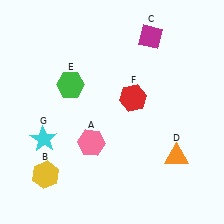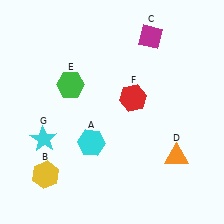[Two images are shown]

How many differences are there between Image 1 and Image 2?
There is 1 difference between the two images.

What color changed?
The hexagon (A) changed from pink in Image 1 to cyan in Image 2.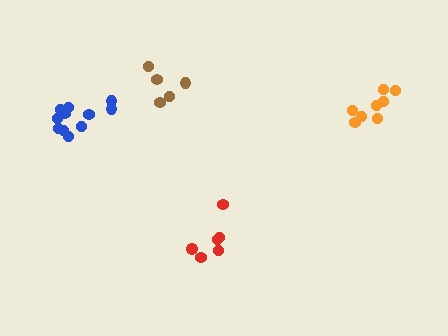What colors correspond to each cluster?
The clusters are colored: blue, brown, red, orange.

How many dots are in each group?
Group 1: 11 dots, Group 2: 5 dots, Group 3: 6 dots, Group 4: 8 dots (30 total).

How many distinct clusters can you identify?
There are 4 distinct clusters.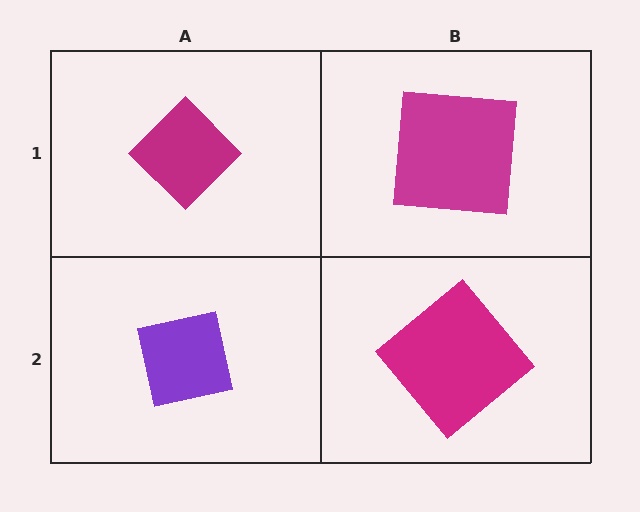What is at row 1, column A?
A magenta diamond.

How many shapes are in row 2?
2 shapes.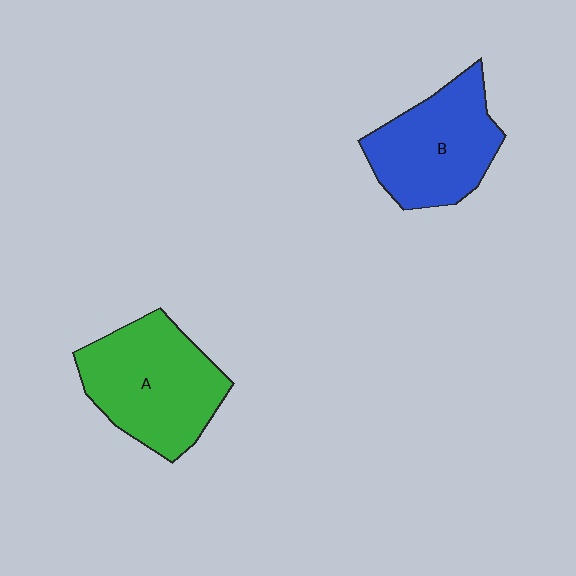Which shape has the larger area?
Shape A (green).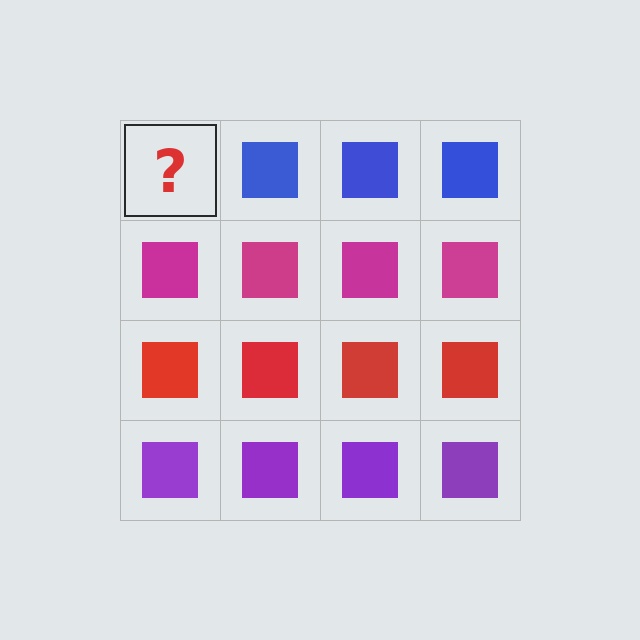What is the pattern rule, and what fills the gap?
The rule is that each row has a consistent color. The gap should be filled with a blue square.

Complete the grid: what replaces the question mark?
The question mark should be replaced with a blue square.